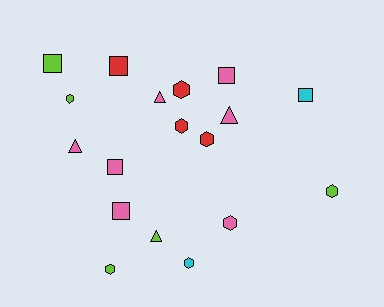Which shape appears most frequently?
Hexagon, with 8 objects.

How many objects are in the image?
There are 18 objects.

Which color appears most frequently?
Pink, with 7 objects.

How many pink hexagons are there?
There is 1 pink hexagon.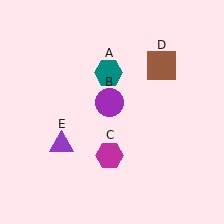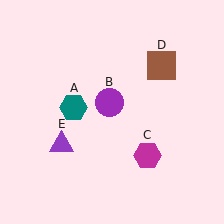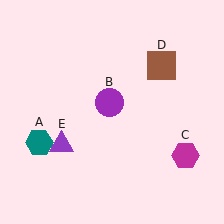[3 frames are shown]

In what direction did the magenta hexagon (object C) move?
The magenta hexagon (object C) moved right.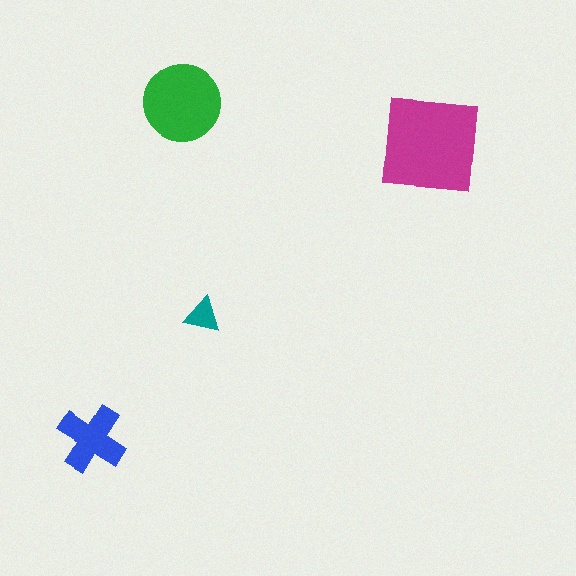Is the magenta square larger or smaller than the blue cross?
Larger.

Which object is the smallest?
The teal triangle.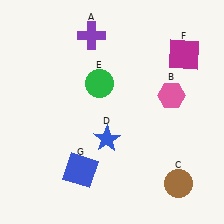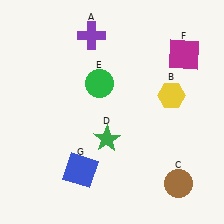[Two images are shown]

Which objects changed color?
B changed from pink to yellow. D changed from blue to green.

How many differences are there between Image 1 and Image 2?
There are 2 differences between the two images.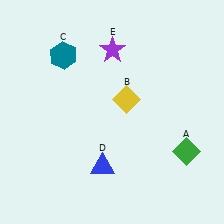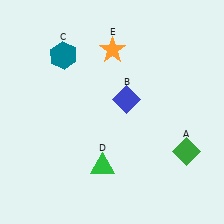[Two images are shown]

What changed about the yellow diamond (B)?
In Image 1, B is yellow. In Image 2, it changed to blue.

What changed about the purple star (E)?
In Image 1, E is purple. In Image 2, it changed to orange.